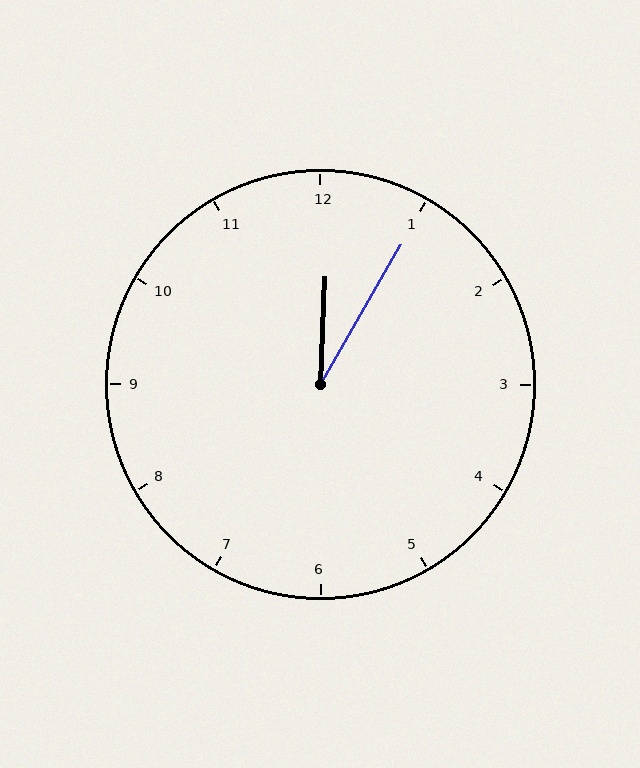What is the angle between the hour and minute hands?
Approximately 28 degrees.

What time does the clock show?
12:05.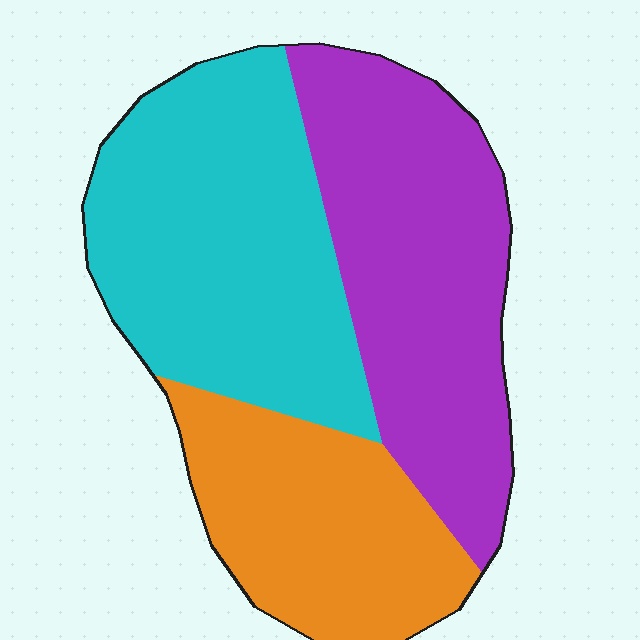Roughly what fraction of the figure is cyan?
Cyan takes up about three eighths (3/8) of the figure.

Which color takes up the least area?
Orange, at roughly 25%.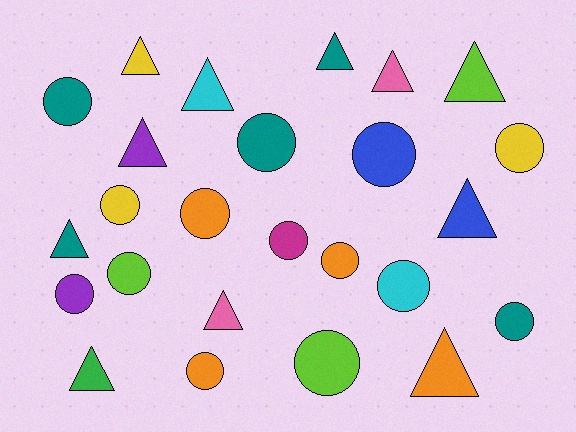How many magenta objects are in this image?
There is 1 magenta object.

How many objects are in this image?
There are 25 objects.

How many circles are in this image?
There are 14 circles.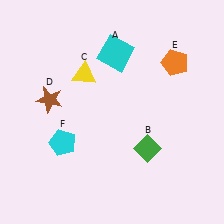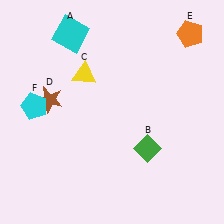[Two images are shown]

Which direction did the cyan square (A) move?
The cyan square (A) moved left.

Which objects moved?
The objects that moved are: the cyan square (A), the orange pentagon (E), the cyan pentagon (F).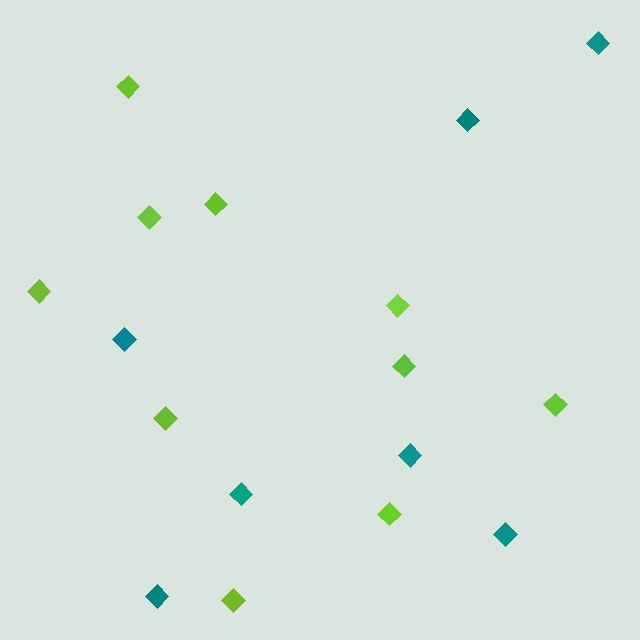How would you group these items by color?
There are 2 groups: one group of lime diamonds (10) and one group of teal diamonds (7).